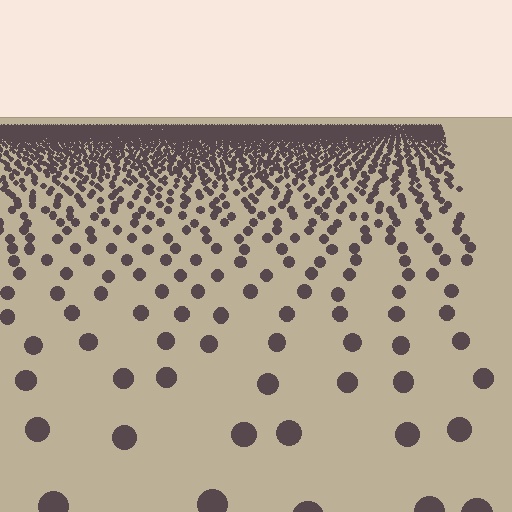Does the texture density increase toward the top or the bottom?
Density increases toward the top.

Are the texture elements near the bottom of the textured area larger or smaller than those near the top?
Larger. Near the bottom, elements are closer to the viewer and appear at a bigger on-screen size.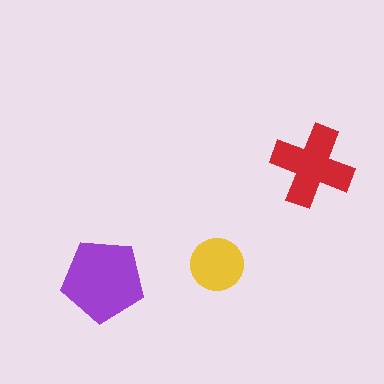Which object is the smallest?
The yellow circle.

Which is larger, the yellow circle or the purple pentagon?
The purple pentagon.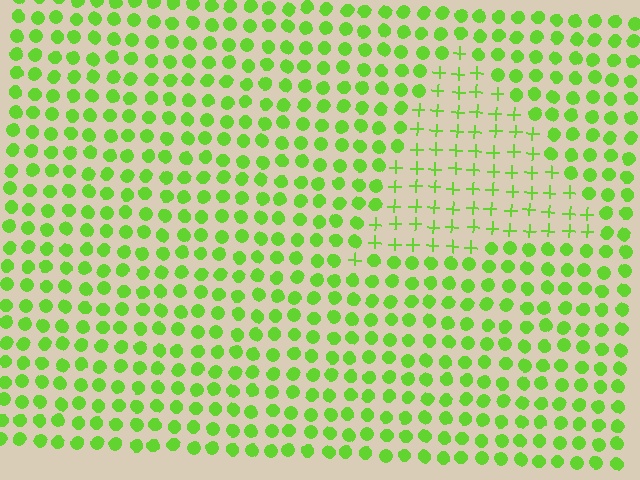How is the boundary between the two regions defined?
The boundary is defined by a change in element shape: plus signs inside vs. circles outside. All elements share the same color and spacing.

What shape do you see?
I see a triangle.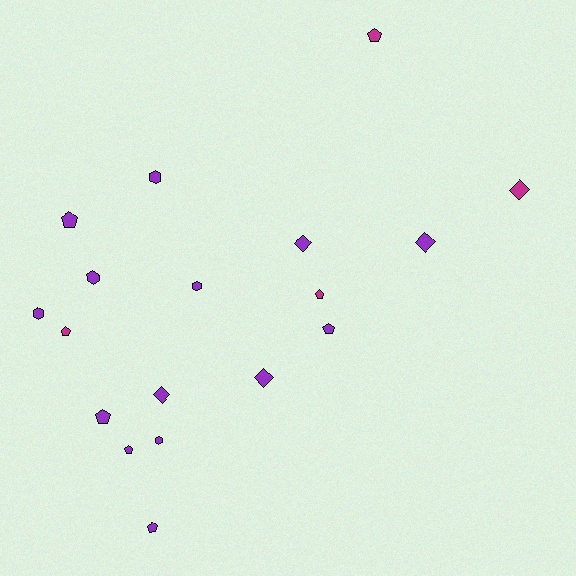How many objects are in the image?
There are 18 objects.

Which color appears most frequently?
Purple, with 14 objects.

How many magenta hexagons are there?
There are no magenta hexagons.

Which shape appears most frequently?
Pentagon, with 8 objects.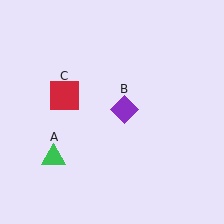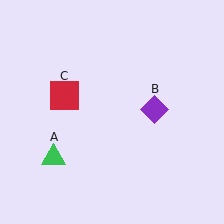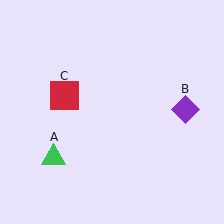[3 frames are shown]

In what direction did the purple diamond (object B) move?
The purple diamond (object B) moved right.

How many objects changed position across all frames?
1 object changed position: purple diamond (object B).